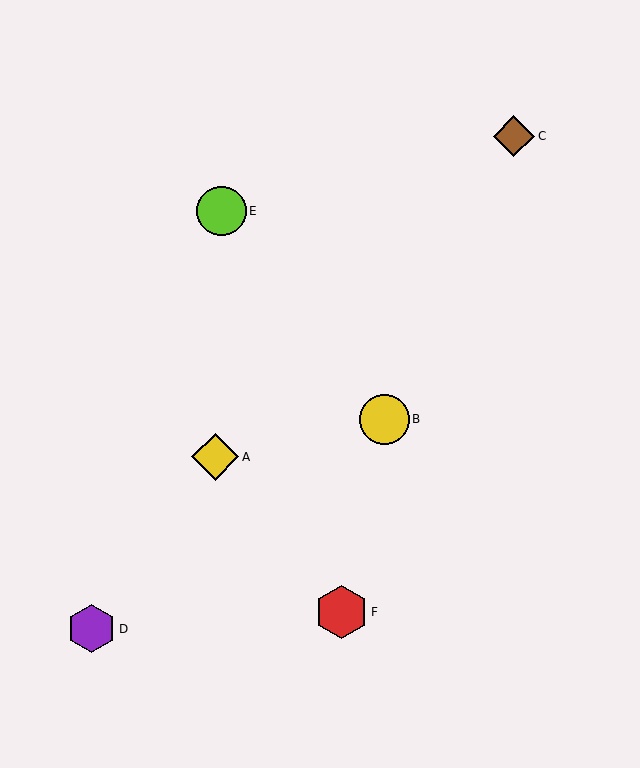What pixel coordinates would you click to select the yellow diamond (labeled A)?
Click at (215, 457) to select the yellow diamond A.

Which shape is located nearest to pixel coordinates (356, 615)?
The red hexagon (labeled F) at (341, 612) is nearest to that location.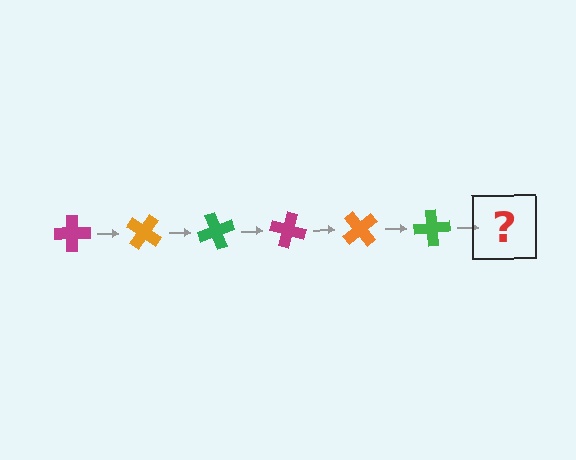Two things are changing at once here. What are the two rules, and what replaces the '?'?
The two rules are that it rotates 35 degrees each step and the color cycles through magenta, orange, and green. The '?' should be a magenta cross, rotated 210 degrees from the start.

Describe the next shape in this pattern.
It should be a magenta cross, rotated 210 degrees from the start.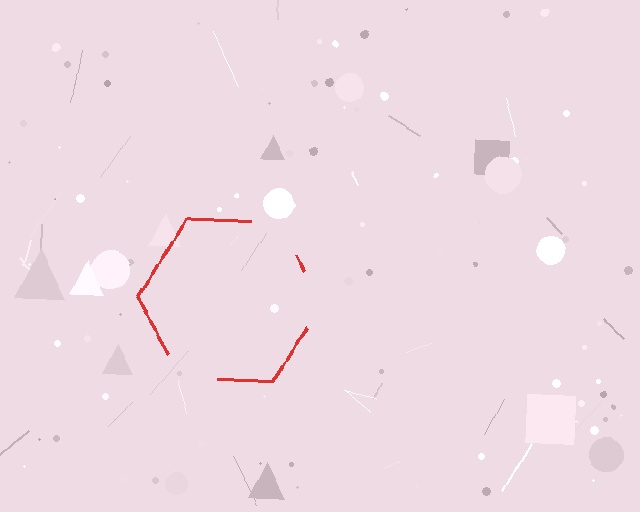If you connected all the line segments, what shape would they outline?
They would outline a hexagon.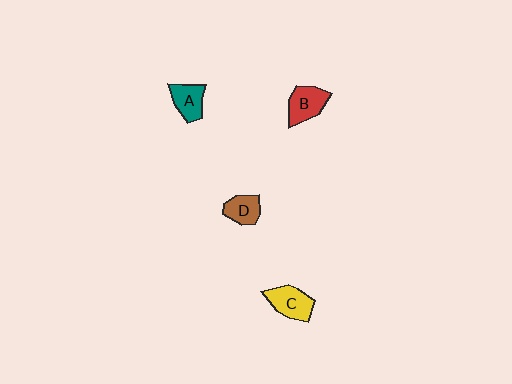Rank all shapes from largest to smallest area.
From largest to smallest: C (yellow), B (red), A (teal), D (brown).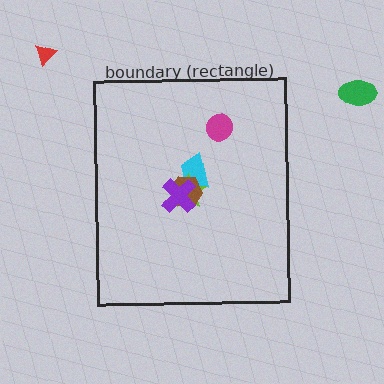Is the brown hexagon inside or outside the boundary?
Inside.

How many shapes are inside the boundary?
5 inside, 2 outside.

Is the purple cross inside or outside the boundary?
Inside.